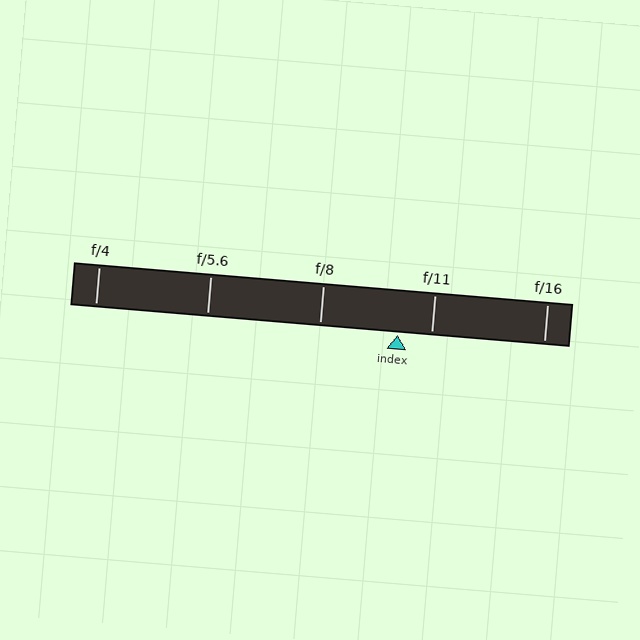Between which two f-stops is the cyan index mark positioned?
The index mark is between f/8 and f/11.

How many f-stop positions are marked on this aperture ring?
There are 5 f-stop positions marked.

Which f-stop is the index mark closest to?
The index mark is closest to f/11.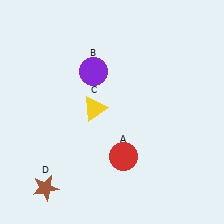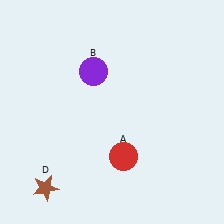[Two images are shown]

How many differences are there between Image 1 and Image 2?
There is 1 difference between the two images.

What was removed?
The yellow triangle (C) was removed in Image 2.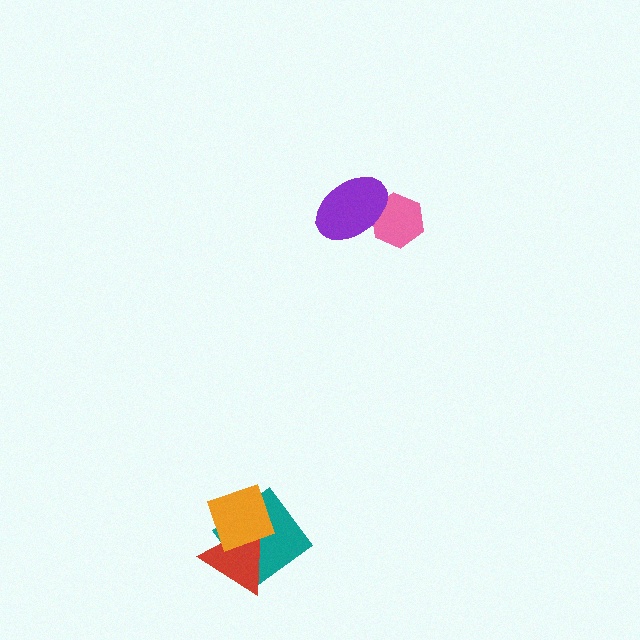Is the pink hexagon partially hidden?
Yes, it is partially covered by another shape.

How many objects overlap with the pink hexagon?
1 object overlaps with the pink hexagon.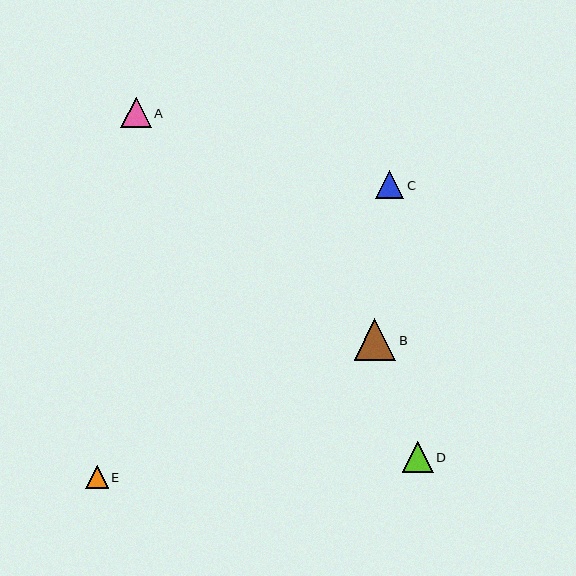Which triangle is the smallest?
Triangle E is the smallest with a size of approximately 23 pixels.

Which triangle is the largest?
Triangle B is the largest with a size of approximately 42 pixels.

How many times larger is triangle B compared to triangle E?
Triangle B is approximately 1.8 times the size of triangle E.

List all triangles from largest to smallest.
From largest to smallest: B, D, A, C, E.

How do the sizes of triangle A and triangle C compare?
Triangle A and triangle C are approximately the same size.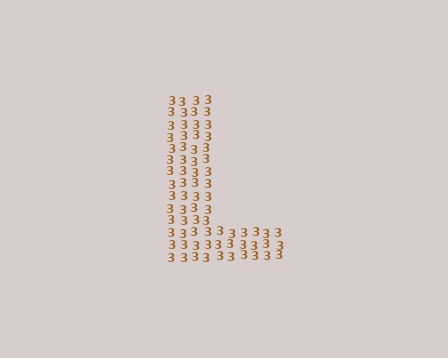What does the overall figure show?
The overall figure shows the letter L.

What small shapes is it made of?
It is made of small digit 3's.